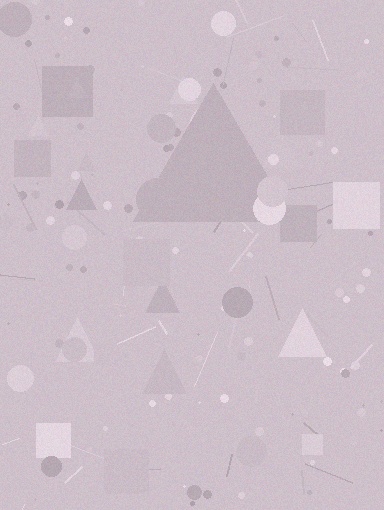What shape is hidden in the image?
A triangle is hidden in the image.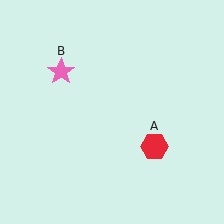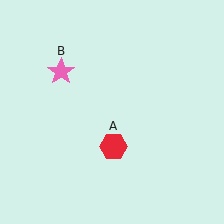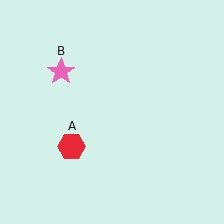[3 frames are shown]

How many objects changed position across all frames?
1 object changed position: red hexagon (object A).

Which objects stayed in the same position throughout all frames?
Pink star (object B) remained stationary.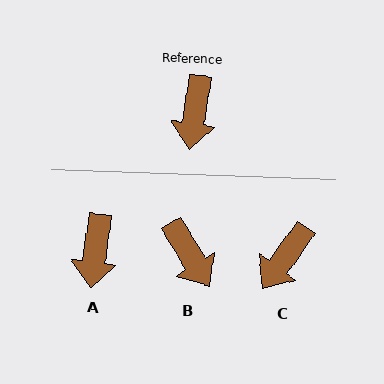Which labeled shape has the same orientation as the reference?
A.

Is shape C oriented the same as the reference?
No, it is off by about 28 degrees.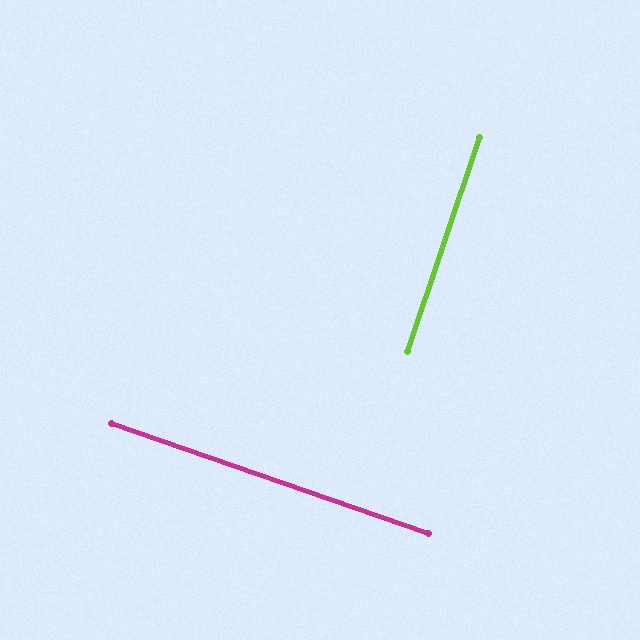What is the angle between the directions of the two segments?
Approximately 90 degrees.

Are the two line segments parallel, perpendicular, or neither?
Perpendicular — they meet at approximately 90°.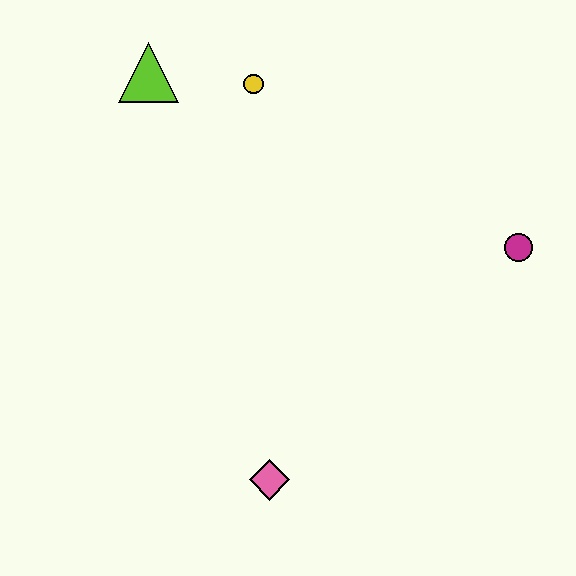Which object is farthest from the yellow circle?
The pink diamond is farthest from the yellow circle.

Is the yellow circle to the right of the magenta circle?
No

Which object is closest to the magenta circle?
The yellow circle is closest to the magenta circle.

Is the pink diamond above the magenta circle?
No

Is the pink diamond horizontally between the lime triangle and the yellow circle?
No